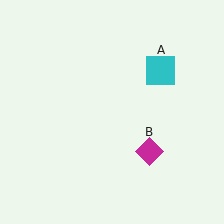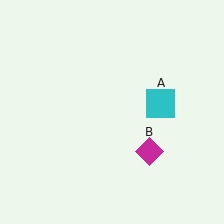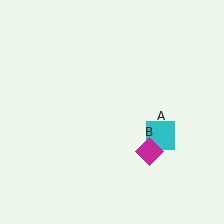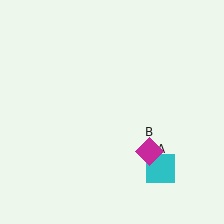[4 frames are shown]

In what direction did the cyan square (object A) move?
The cyan square (object A) moved down.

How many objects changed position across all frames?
1 object changed position: cyan square (object A).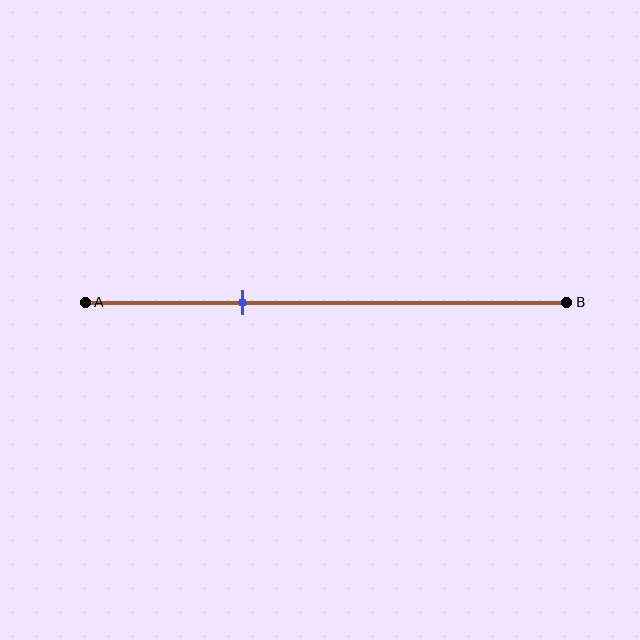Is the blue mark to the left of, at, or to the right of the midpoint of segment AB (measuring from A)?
The blue mark is to the left of the midpoint of segment AB.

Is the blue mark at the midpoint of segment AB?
No, the mark is at about 35% from A, not at the 50% midpoint.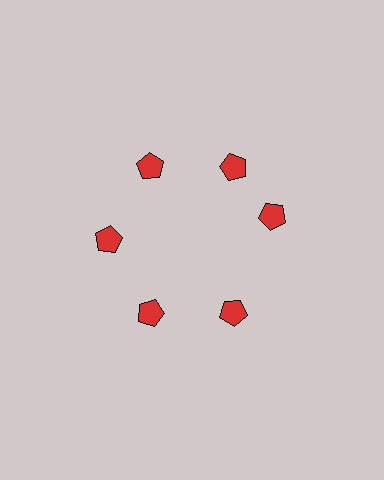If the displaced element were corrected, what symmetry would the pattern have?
It would have 6-fold rotational symmetry — the pattern would map onto itself every 60 degrees.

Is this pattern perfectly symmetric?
No. The 6 red pentagons are arranged in a ring, but one element near the 3 o'clock position is rotated out of alignment along the ring, breaking the 6-fold rotational symmetry.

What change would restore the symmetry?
The symmetry would be restored by rotating it back into even spacing with its neighbors so that all 6 pentagons sit at equal angles and equal distance from the center.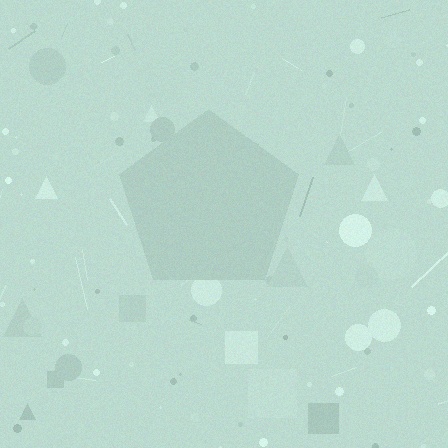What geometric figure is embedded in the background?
A pentagon is embedded in the background.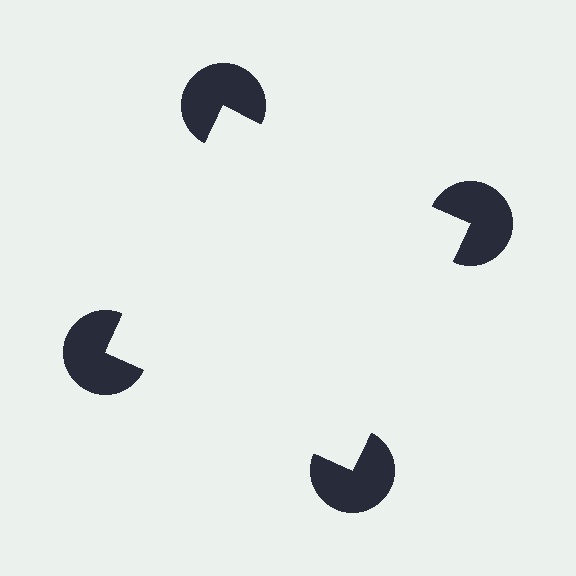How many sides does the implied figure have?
4 sides.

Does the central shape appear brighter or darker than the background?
It typically appears slightly brighter than the background, even though no actual brightness change is drawn.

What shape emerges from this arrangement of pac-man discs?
An illusory square — its edges are inferred from the aligned wedge cuts in the pac-man discs, not physically drawn.